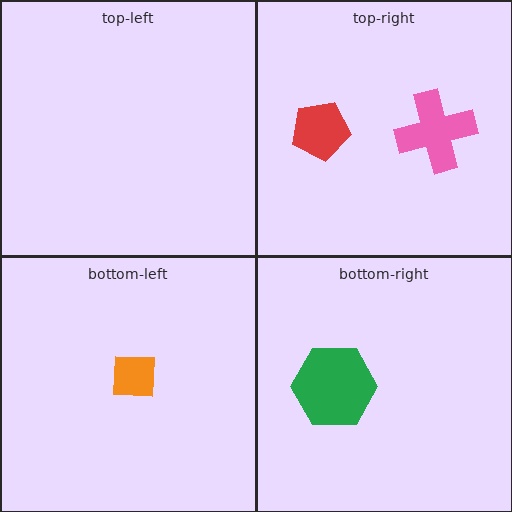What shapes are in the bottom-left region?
The orange square.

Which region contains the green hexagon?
The bottom-right region.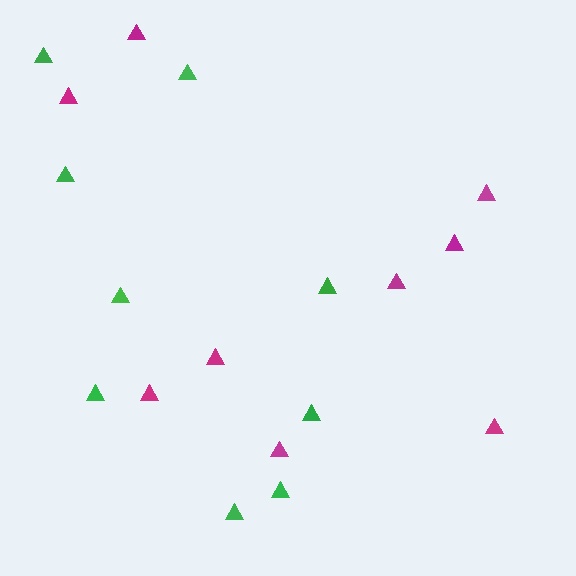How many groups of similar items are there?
There are 2 groups: one group of green triangles (9) and one group of magenta triangles (9).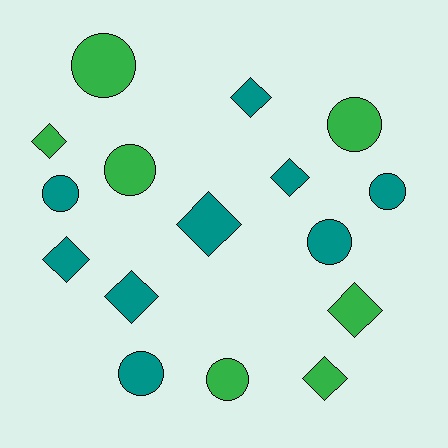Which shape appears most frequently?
Diamond, with 8 objects.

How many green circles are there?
There are 4 green circles.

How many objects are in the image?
There are 16 objects.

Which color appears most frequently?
Teal, with 9 objects.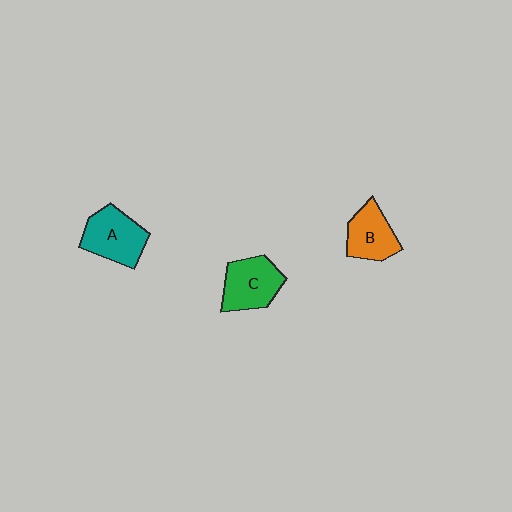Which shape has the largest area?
Shape A (teal).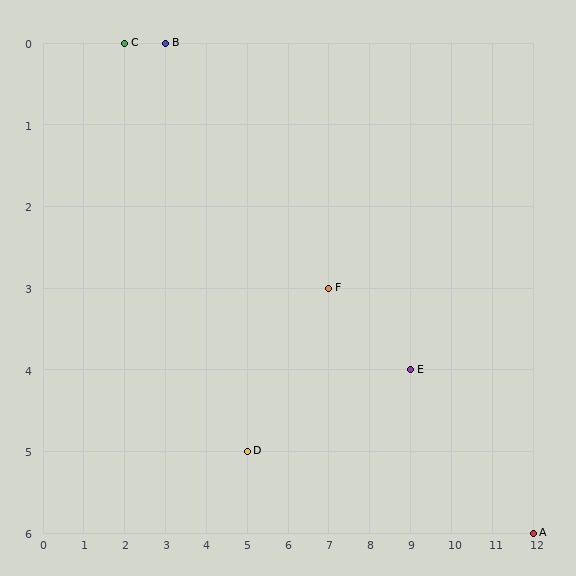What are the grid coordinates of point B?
Point B is at grid coordinates (3, 0).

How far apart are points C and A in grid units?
Points C and A are 10 columns and 6 rows apart (about 11.7 grid units diagonally).